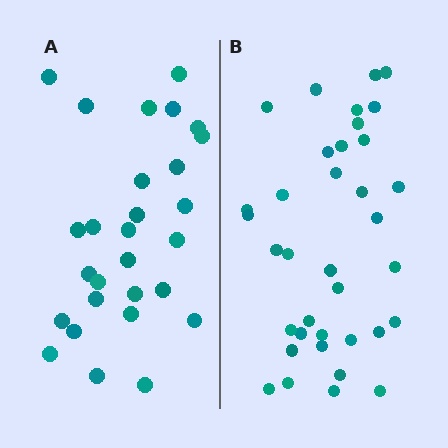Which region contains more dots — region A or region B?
Region B (the right region) has more dots.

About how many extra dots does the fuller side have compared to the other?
Region B has roughly 8 or so more dots than region A.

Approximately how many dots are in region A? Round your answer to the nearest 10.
About 30 dots. (The exact count is 28, which rounds to 30.)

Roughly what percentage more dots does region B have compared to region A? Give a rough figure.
About 30% more.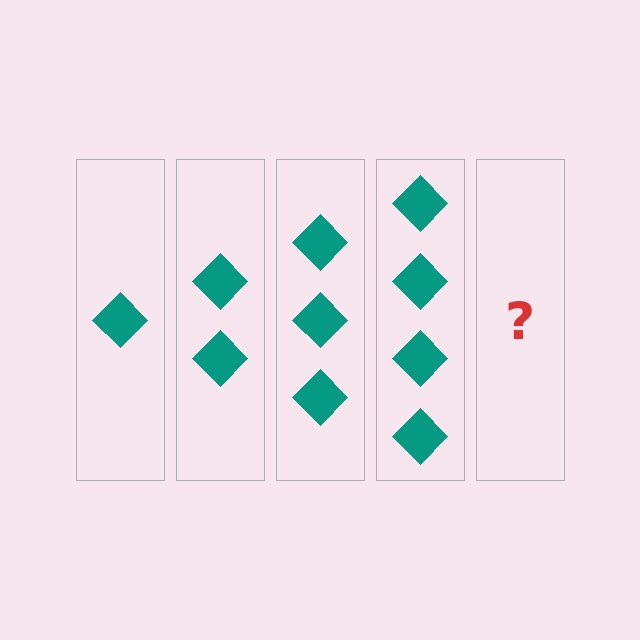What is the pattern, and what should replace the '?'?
The pattern is that each step adds one more diamond. The '?' should be 5 diamonds.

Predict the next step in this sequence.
The next step is 5 diamonds.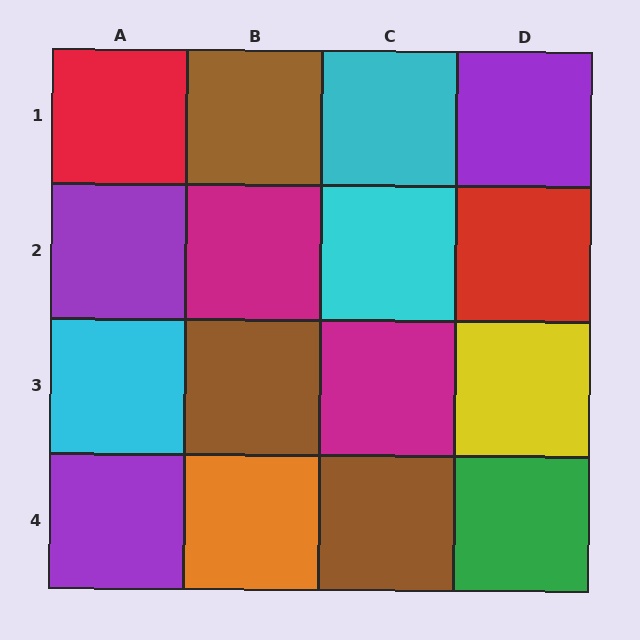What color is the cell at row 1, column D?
Purple.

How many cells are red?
2 cells are red.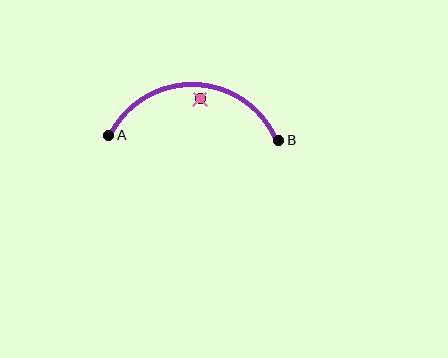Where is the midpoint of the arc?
The arc midpoint is the point on the curve farthest from the straight line joining A and B. It sits above that line.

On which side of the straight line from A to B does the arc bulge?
The arc bulges above the straight line connecting A and B.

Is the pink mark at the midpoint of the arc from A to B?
No — the pink mark does not lie on the arc at all. It sits slightly inside the curve.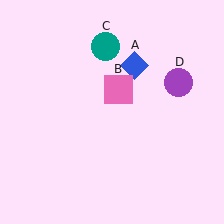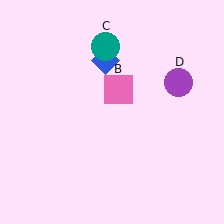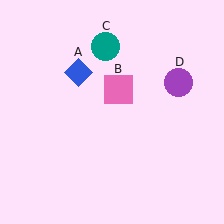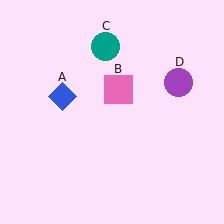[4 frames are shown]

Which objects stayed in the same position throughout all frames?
Pink square (object B) and teal circle (object C) and purple circle (object D) remained stationary.